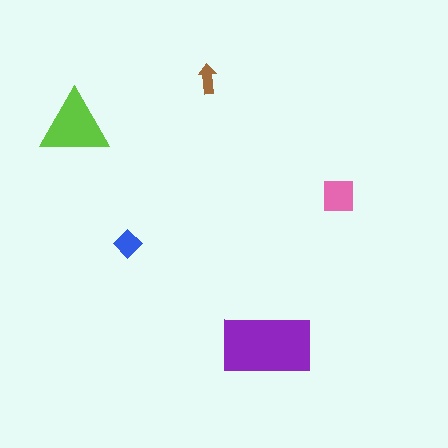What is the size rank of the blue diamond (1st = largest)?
4th.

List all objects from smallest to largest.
The brown arrow, the blue diamond, the pink square, the lime triangle, the purple rectangle.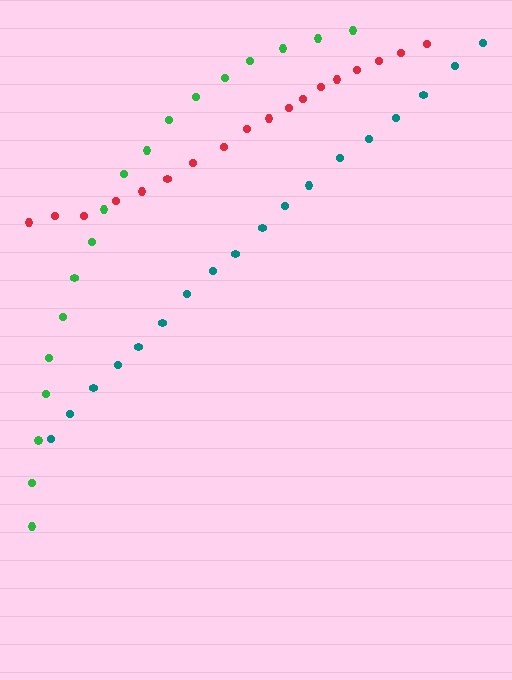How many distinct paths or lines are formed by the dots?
There are 3 distinct paths.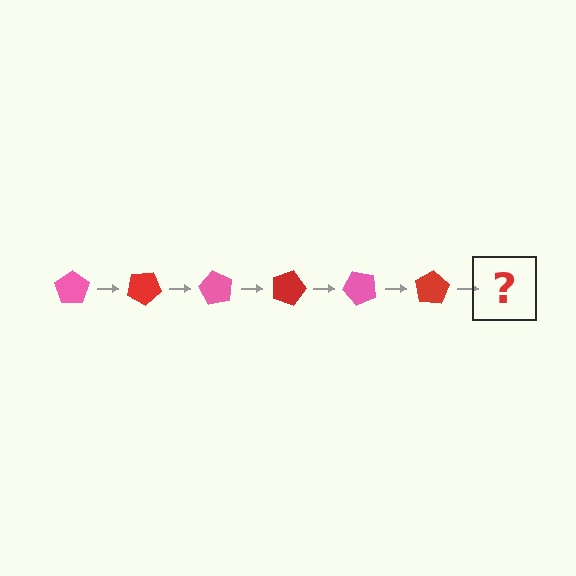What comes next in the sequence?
The next element should be a pink pentagon, rotated 180 degrees from the start.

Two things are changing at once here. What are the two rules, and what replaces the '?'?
The two rules are that it rotates 30 degrees each step and the color cycles through pink and red. The '?' should be a pink pentagon, rotated 180 degrees from the start.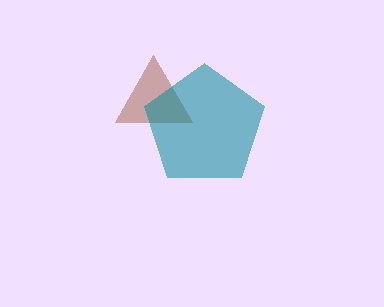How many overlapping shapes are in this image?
There are 2 overlapping shapes in the image.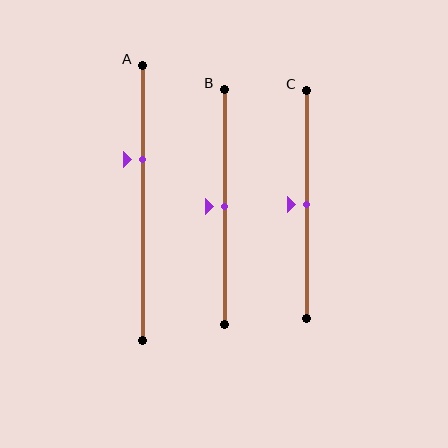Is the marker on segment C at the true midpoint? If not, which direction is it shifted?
Yes, the marker on segment C is at the true midpoint.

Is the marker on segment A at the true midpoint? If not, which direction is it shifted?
No, the marker on segment A is shifted upward by about 16% of the segment length.